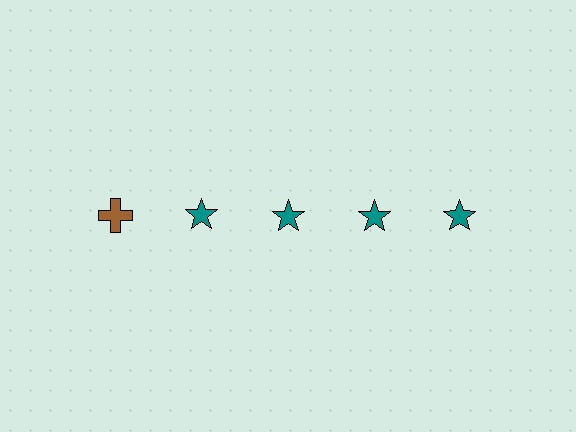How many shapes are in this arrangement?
There are 5 shapes arranged in a grid pattern.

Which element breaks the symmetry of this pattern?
The brown cross in the top row, leftmost column breaks the symmetry. All other shapes are teal stars.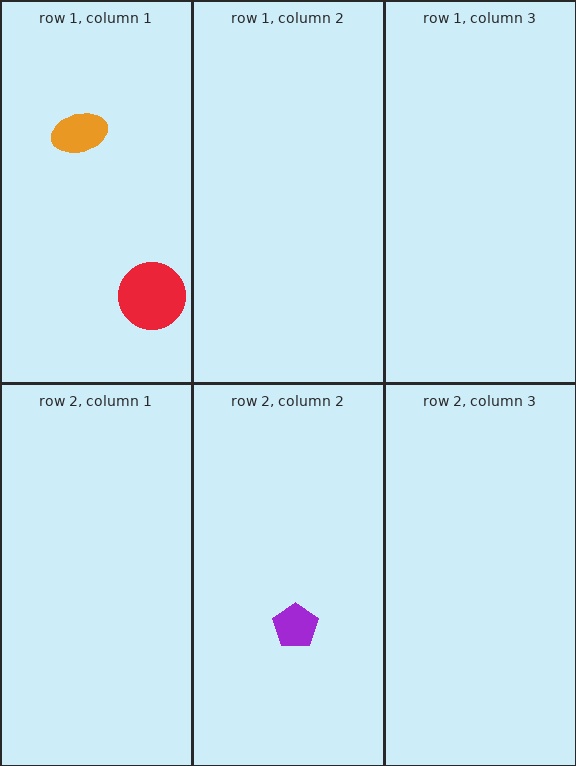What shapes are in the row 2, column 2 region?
The purple pentagon.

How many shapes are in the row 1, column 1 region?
2.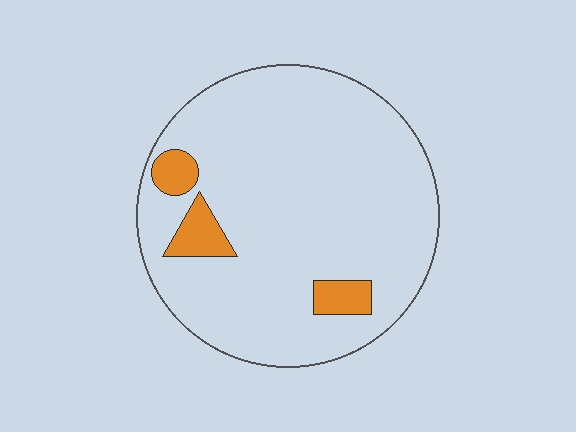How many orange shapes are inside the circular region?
3.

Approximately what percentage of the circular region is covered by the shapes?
Approximately 10%.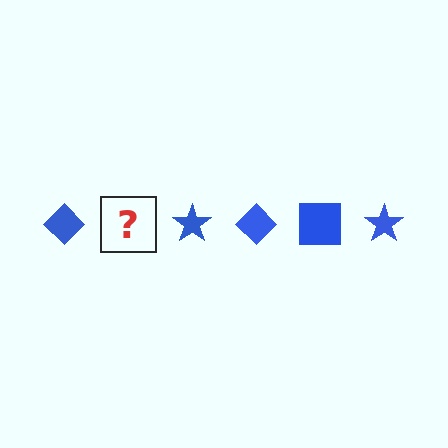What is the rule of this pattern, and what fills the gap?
The rule is that the pattern cycles through diamond, square, star shapes in blue. The gap should be filled with a blue square.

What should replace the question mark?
The question mark should be replaced with a blue square.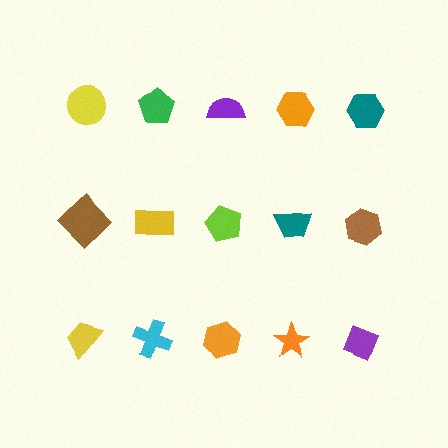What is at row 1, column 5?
A teal hexagon.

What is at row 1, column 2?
A green pentagon.